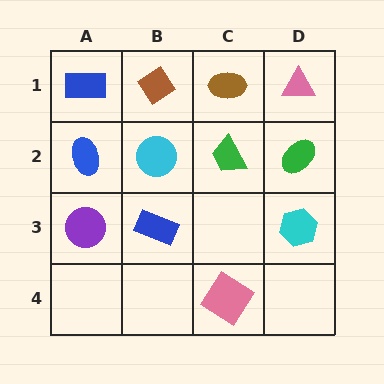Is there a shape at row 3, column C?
No, that cell is empty.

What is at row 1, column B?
A brown diamond.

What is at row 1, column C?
A brown ellipse.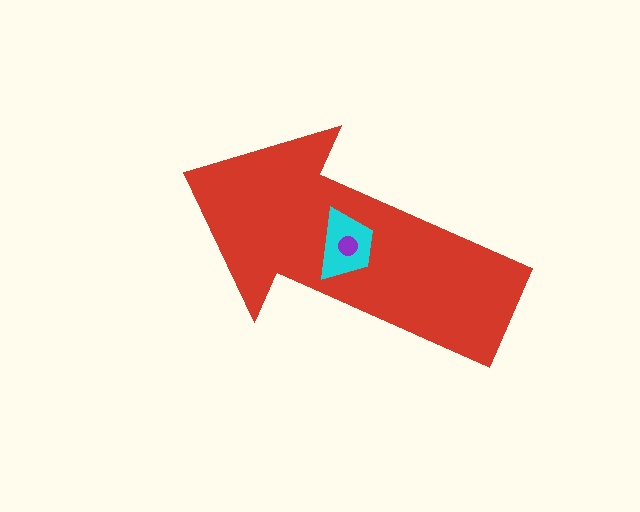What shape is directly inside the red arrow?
The cyan trapezoid.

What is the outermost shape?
The red arrow.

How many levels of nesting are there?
3.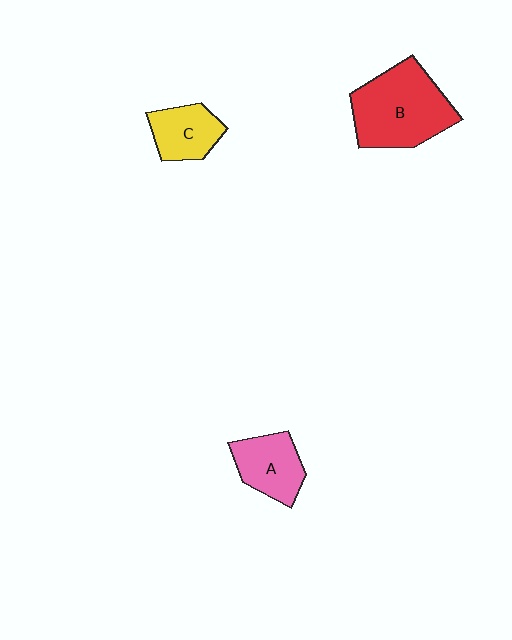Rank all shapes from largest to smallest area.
From largest to smallest: B (red), A (pink), C (yellow).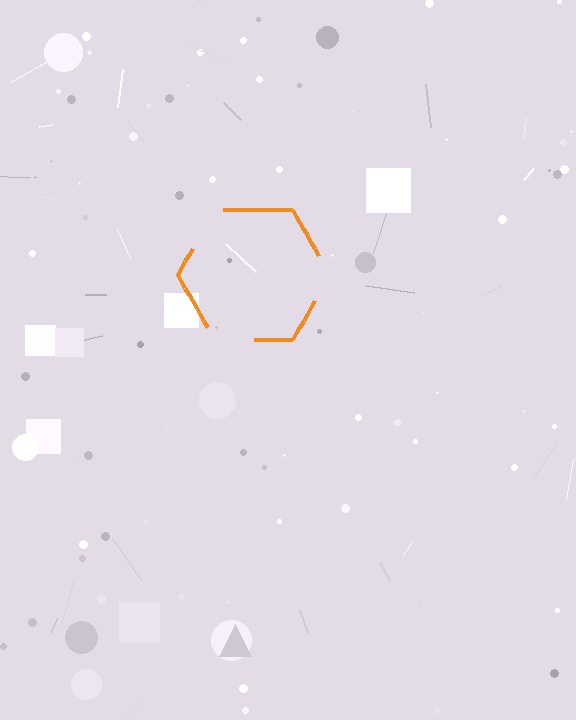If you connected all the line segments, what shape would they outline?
They would outline a hexagon.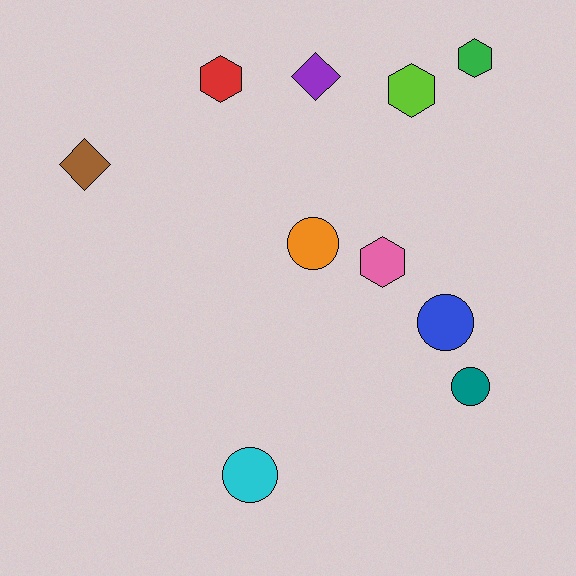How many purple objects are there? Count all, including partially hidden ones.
There is 1 purple object.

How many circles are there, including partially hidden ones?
There are 4 circles.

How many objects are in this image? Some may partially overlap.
There are 10 objects.